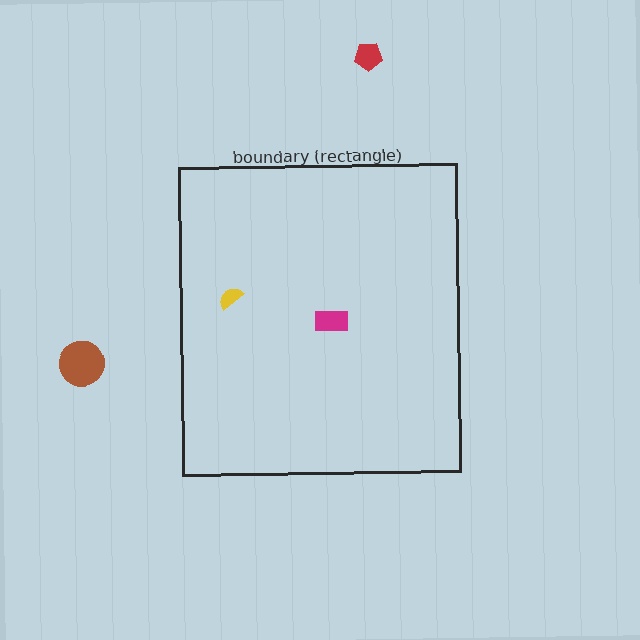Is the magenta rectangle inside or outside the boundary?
Inside.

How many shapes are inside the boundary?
2 inside, 2 outside.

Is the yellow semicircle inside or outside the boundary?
Inside.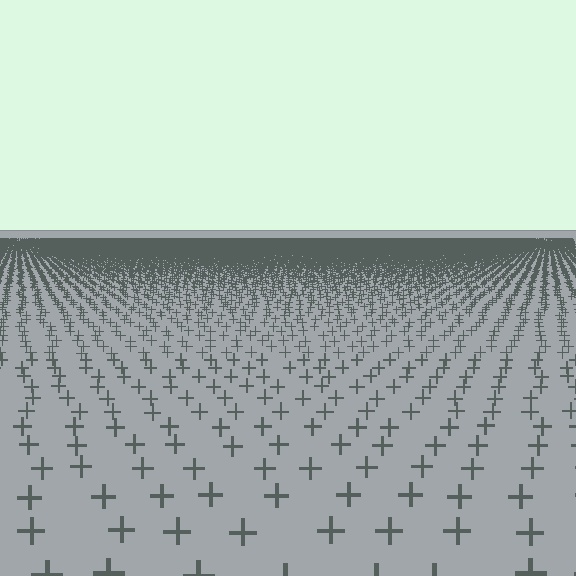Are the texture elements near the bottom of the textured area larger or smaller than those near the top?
Larger. Near the bottom, elements are closer to the viewer and appear at a bigger on-screen size.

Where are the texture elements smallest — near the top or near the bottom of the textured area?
Near the top.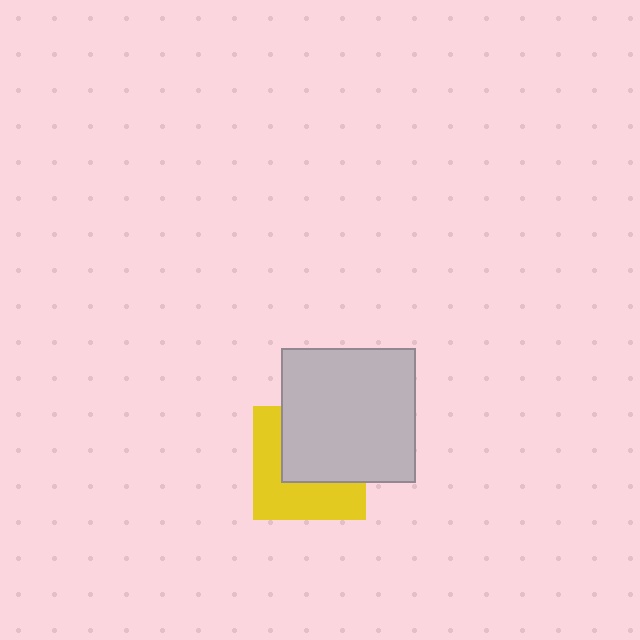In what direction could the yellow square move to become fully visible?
The yellow square could move toward the lower-left. That would shift it out from behind the light gray square entirely.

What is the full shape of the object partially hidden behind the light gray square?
The partially hidden object is a yellow square.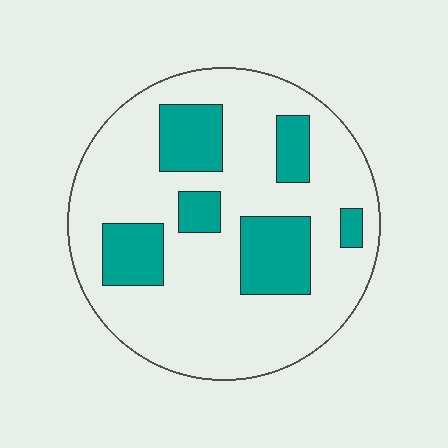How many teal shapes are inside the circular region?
6.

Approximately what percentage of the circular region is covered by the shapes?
Approximately 25%.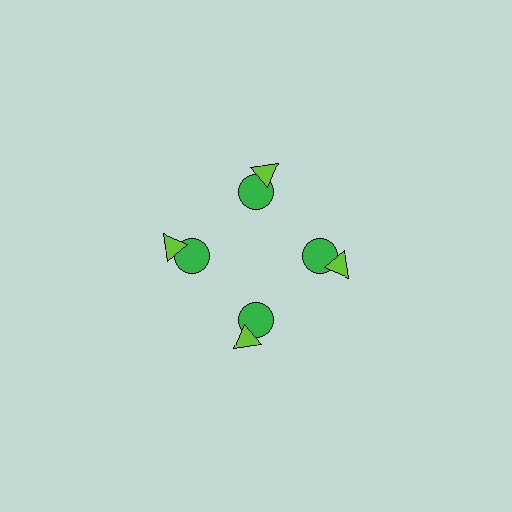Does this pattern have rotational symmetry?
Yes, this pattern has 4-fold rotational symmetry. It looks the same after rotating 90 degrees around the center.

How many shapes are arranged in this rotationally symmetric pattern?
There are 8 shapes, arranged in 4 groups of 2.